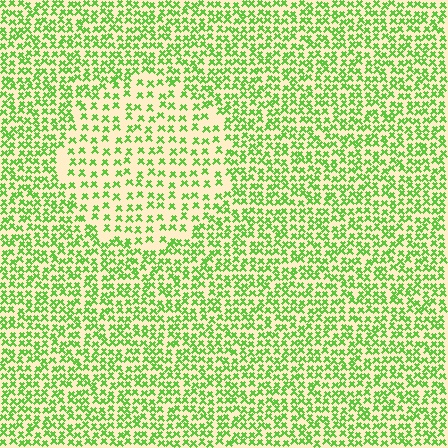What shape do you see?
I see a circle.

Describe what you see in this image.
The image contains small lime elements arranged at two different densities. A circle-shaped region is visible where the elements are less densely packed than the surrounding area.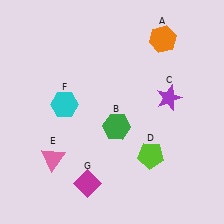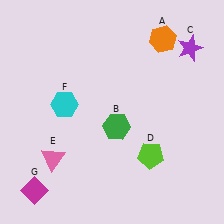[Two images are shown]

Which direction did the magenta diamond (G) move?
The magenta diamond (G) moved left.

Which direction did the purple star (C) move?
The purple star (C) moved up.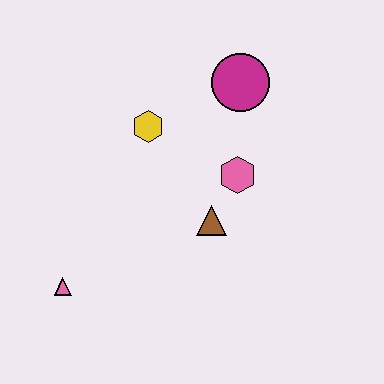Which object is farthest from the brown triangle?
The pink triangle is farthest from the brown triangle.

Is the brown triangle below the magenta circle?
Yes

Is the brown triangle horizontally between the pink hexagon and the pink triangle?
Yes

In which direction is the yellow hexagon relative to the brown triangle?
The yellow hexagon is above the brown triangle.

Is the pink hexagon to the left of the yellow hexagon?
No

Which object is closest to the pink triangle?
The brown triangle is closest to the pink triangle.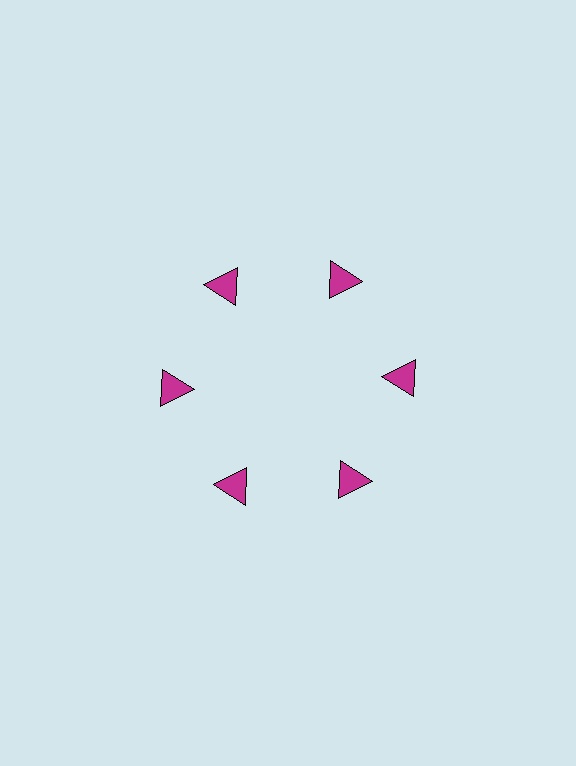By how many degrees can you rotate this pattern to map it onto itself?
The pattern maps onto itself every 60 degrees of rotation.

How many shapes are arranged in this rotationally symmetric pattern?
There are 6 shapes, arranged in 6 groups of 1.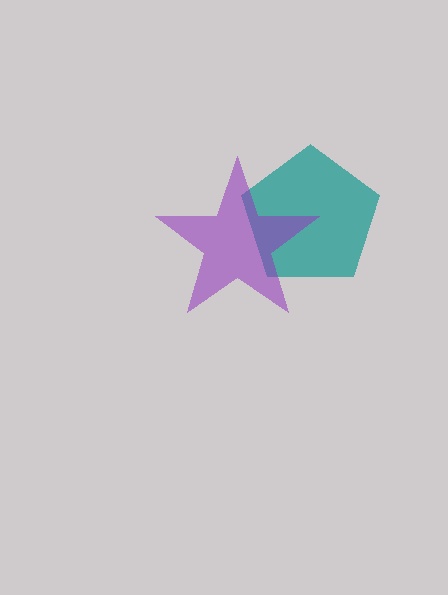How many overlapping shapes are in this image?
There are 2 overlapping shapes in the image.